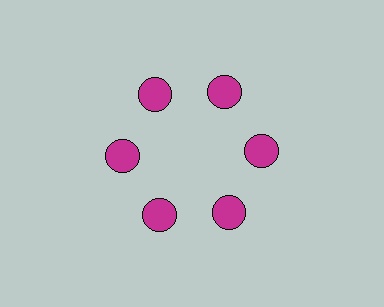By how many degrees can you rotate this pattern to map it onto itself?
The pattern maps onto itself every 60 degrees of rotation.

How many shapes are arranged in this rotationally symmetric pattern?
There are 6 shapes, arranged in 6 groups of 1.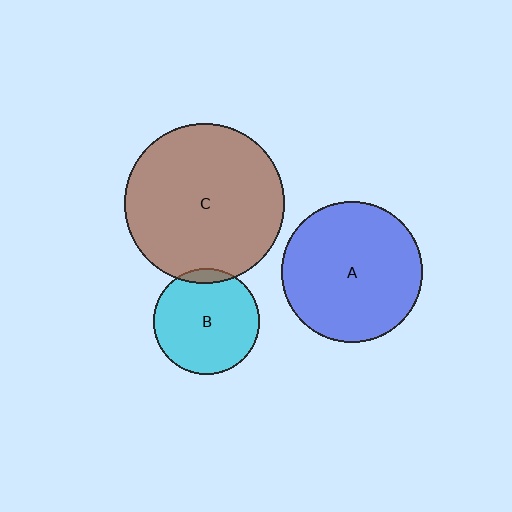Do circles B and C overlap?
Yes.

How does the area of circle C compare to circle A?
Approximately 1.3 times.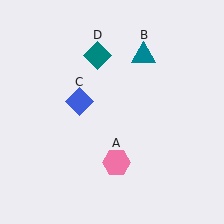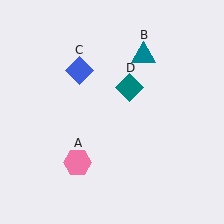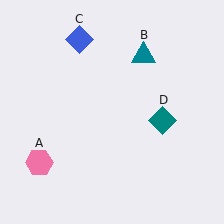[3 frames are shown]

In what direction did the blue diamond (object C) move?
The blue diamond (object C) moved up.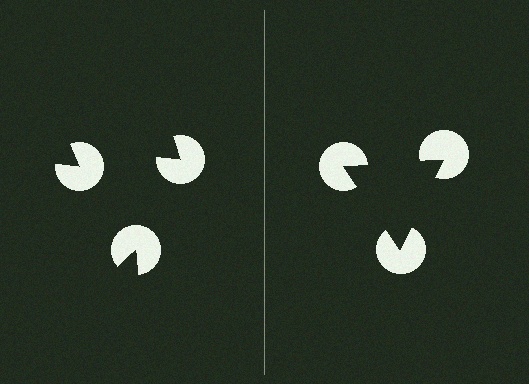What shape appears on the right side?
An illusory triangle.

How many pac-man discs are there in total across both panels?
6 — 3 on each side.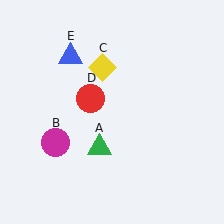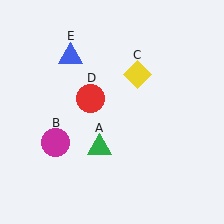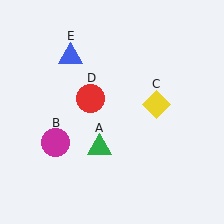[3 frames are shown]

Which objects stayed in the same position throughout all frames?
Green triangle (object A) and magenta circle (object B) and red circle (object D) and blue triangle (object E) remained stationary.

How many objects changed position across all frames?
1 object changed position: yellow diamond (object C).